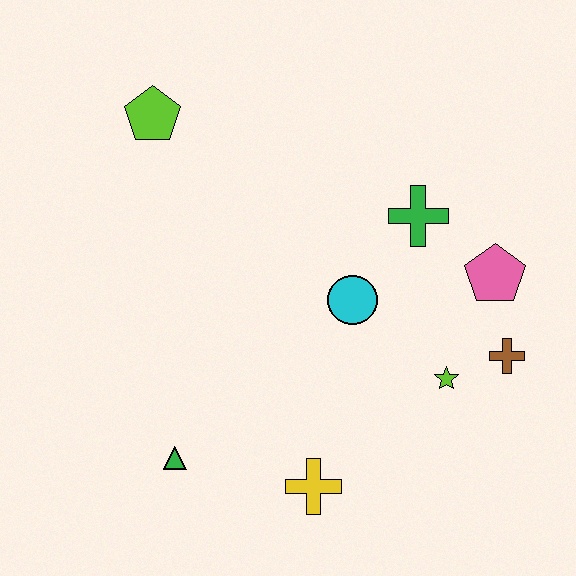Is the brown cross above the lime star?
Yes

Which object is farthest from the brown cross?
The lime pentagon is farthest from the brown cross.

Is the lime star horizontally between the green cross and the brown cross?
Yes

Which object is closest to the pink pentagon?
The brown cross is closest to the pink pentagon.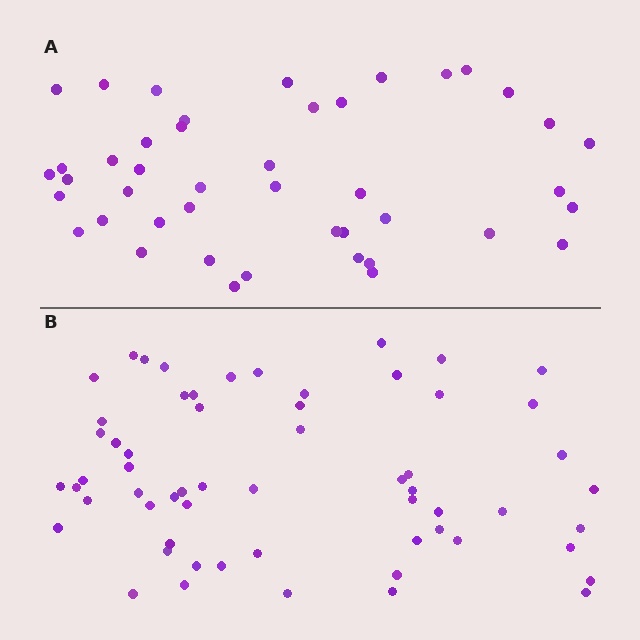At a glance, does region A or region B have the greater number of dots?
Region B (the bottom region) has more dots.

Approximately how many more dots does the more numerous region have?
Region B has approximately 15 more dots than region A.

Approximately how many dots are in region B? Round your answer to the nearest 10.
About 60 dots.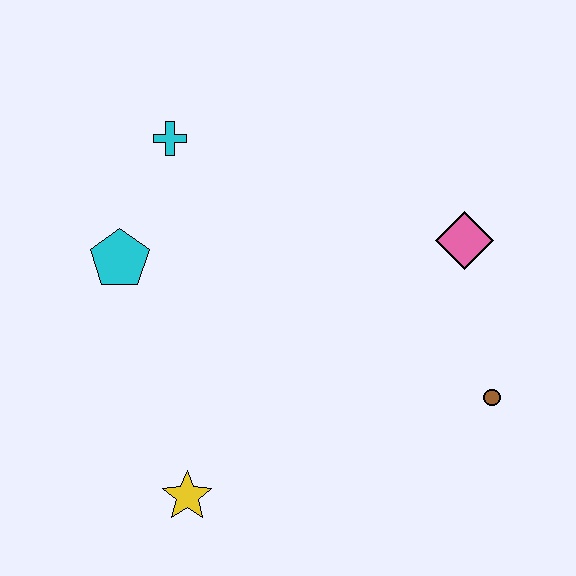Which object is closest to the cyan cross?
The cyan pentagon is closest to the cyan cross.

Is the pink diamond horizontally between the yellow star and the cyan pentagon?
No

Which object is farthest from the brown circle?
The cyan cross is farthest from the brown circle.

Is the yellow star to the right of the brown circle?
No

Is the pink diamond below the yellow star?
No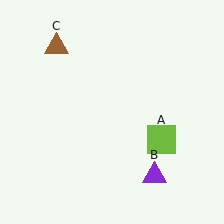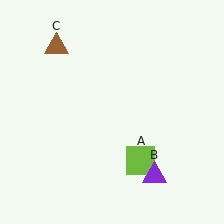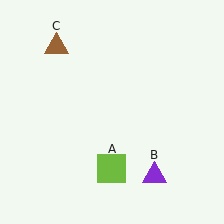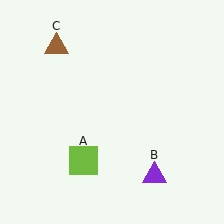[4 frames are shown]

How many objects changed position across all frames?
1 object changed position: lime square (object A).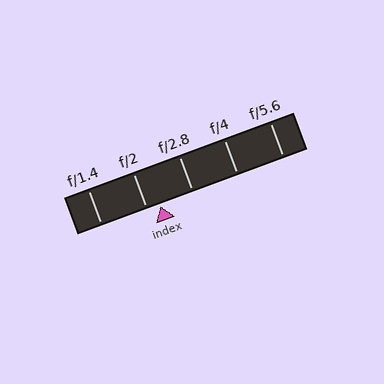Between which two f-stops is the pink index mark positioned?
The index mark is between f/2 and f/2.8.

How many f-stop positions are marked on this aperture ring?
There are 5 f-stop positions marked.